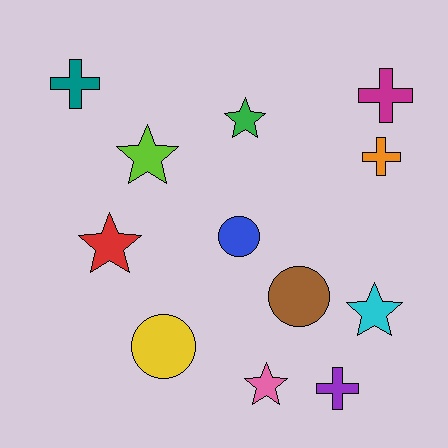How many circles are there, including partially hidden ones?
There are 3 circles.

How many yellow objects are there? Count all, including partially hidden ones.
There is 1 yellow object.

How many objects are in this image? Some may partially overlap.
There are 12 objects.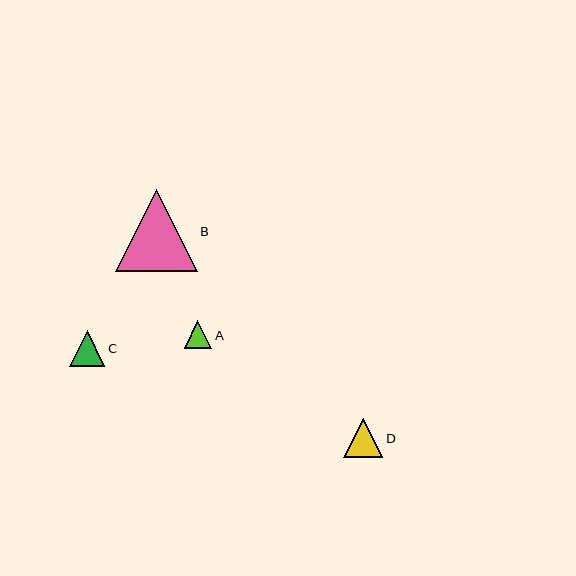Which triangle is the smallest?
Triangle A is the smallest with a size of approximately 27 pixels.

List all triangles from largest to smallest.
From largest to smallest: B, D, C, A.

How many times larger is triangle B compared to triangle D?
Triangle B is approximately 2.1 times the size of triangle D.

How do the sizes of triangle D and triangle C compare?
Triangle D and triangle C are approximately the same size.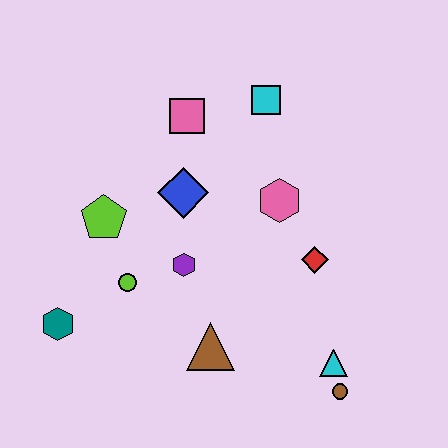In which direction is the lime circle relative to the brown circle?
The lime circle is to the left of the brown circle.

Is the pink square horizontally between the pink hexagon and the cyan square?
No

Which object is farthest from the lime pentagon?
The brown circle is farthest from the lime pentagon.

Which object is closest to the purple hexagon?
The lime circle is closest to the purple hexagon.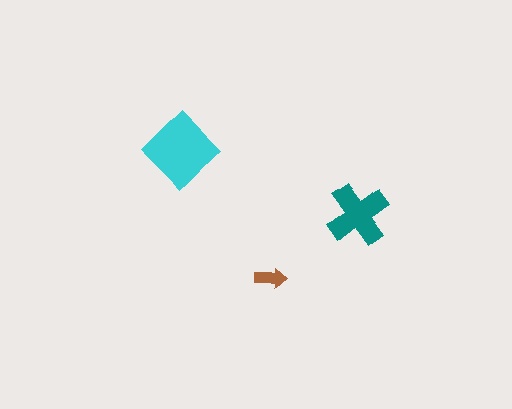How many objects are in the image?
There are 3 objects in the image.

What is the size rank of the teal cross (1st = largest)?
2nd.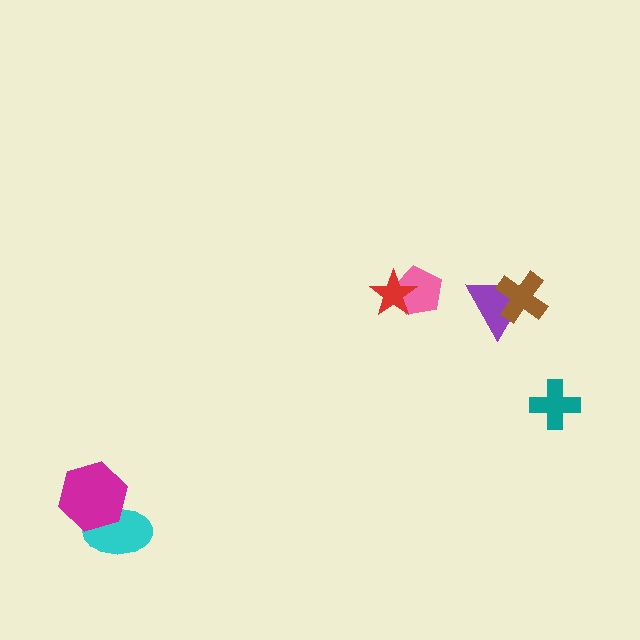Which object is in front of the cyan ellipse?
The magenta hexagon is in front of the cyan ellipse.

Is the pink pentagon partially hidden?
Yes, it is partially covered by another shape.